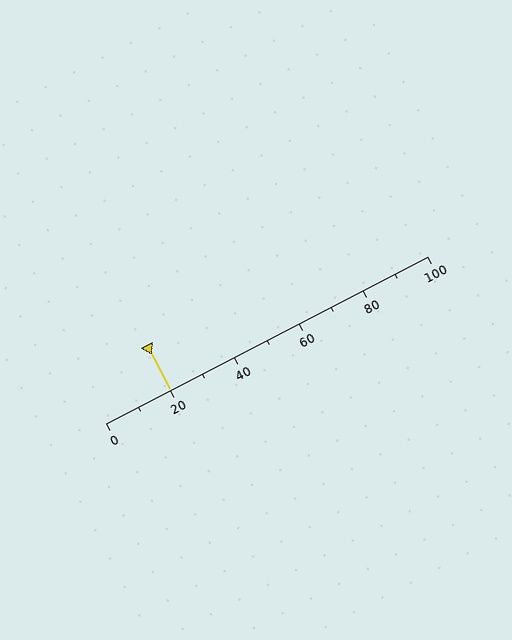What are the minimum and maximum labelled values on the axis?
The axis runs from 0 to 100.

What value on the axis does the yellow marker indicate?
The marker indicates approximately 20.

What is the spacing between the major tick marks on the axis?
The major ticks are spaced 20 apart.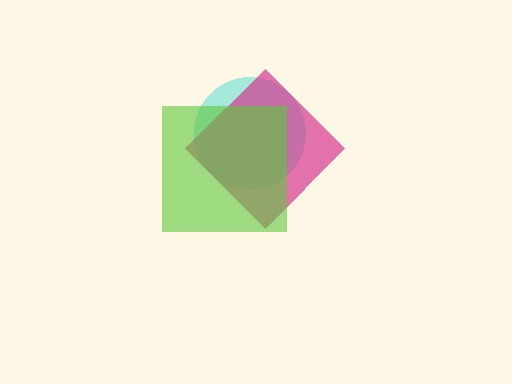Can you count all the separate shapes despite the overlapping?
Yes, there are 3 separate shapes.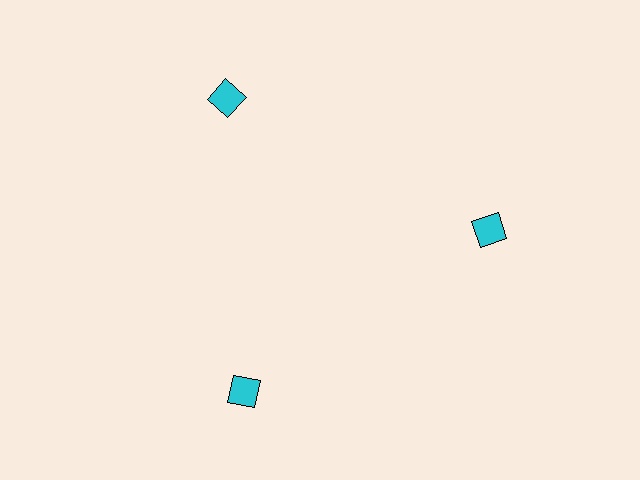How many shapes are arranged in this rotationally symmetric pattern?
There are 3 shapes, arranged in 3 groups of 1.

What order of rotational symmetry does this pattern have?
This pattern has 3-fold rotational symmetry.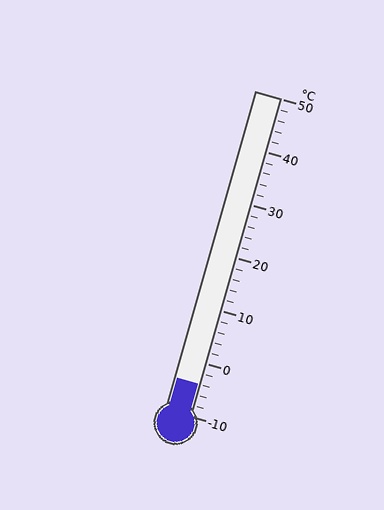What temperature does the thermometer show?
The thermometer shows approximately -4°C.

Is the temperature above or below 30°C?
The temperature is below 30°C.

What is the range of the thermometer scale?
The thermometer scale ranges from -10°C to 50°C.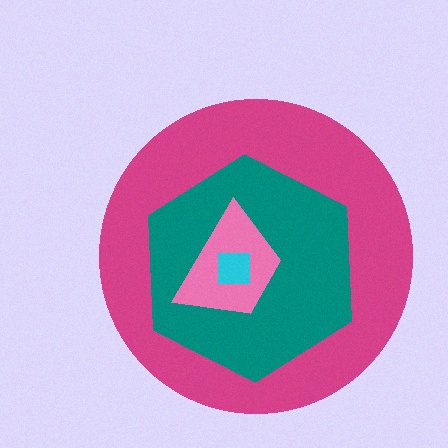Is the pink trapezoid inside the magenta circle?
Yes.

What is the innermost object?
The cyan square.